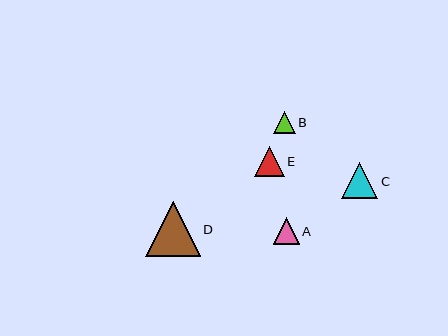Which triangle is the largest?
Triangle D is the largest with a size of approximately 55 pixels.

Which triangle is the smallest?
Triangle B is the smallest with a size of approximately 22 pixels.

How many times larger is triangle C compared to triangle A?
Triangle C is approximately 1.4 times the size of triangle A.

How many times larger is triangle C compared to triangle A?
Triangle C is approximately 1.4 times the size of triangle A.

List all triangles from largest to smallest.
From largest to smallest: D, C, E, A, B.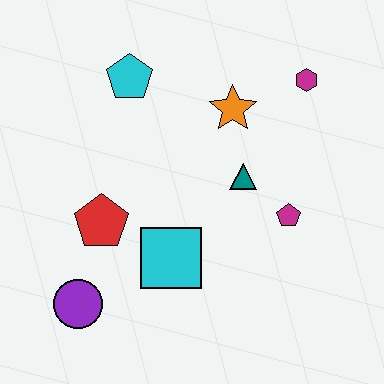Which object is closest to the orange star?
The teal triangle is closest to the orange star.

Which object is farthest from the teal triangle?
The purple circle is farthest from the teal triangle.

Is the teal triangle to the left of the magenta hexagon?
Yes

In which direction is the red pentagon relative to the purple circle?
The red pentagon is above the purple circle.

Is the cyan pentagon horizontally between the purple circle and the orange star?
Yes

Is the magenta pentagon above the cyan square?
Yes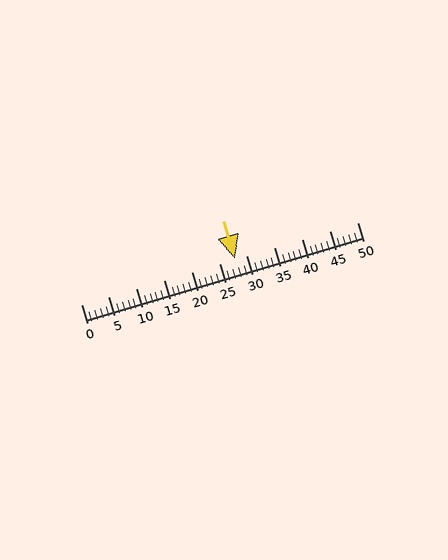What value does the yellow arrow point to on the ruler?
The yellow arrow points to approximately 28.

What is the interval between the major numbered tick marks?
The major tick marks are spaced 5 units apart.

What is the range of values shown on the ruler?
The ruler shows values from 0 to 50.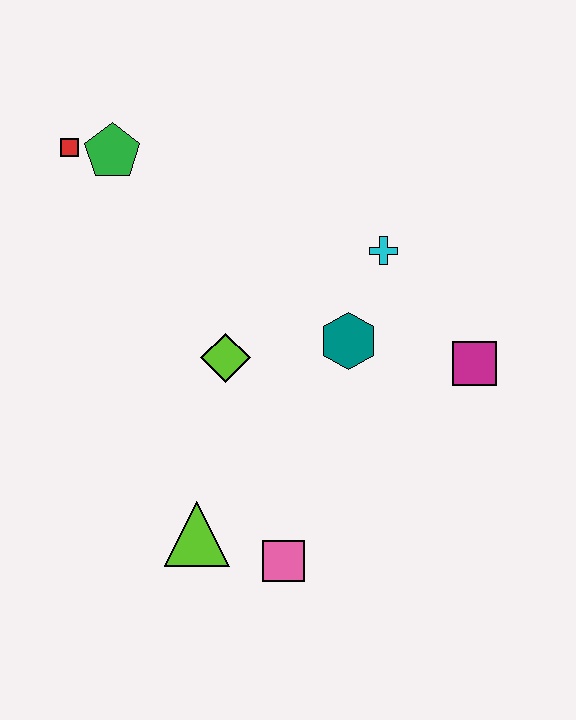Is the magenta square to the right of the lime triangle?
Yes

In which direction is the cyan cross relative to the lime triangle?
The cyan cross is above the lime triangle.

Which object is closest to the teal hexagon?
The cyan cross is closest to the teal hexagon.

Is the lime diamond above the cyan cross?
No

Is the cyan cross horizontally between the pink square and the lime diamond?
No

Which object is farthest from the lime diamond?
The red square is farthest from the lime diamond.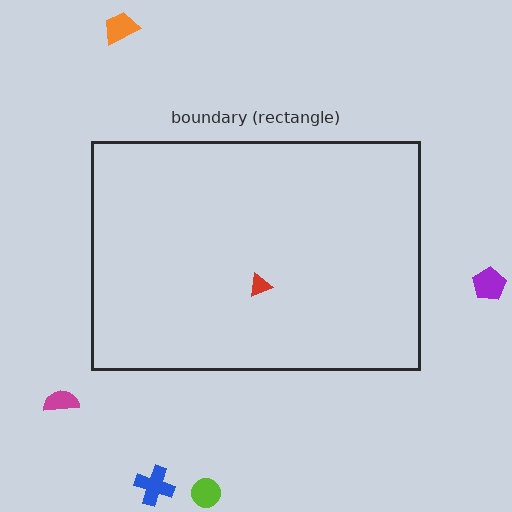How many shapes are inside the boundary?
1 inside, 5 outside.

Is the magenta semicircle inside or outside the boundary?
Outside.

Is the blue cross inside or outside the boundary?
Outside.